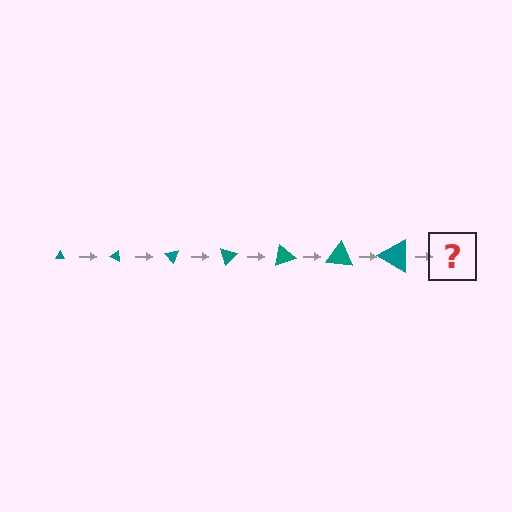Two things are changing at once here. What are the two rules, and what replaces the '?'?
The two rules are that the triangle grows larger each step and it rotates 25 degrees each step. The '?' should be a triangle, larger than the previous one and rotated 175 degrees from the start.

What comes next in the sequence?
The next element should be a triangle, larger than the previous one and rotated 175 degrees from the start.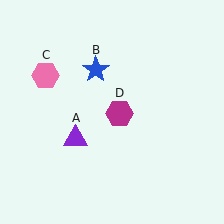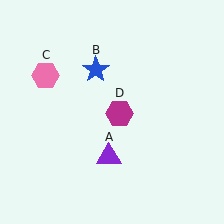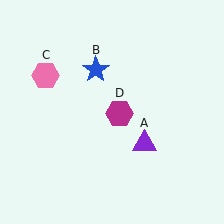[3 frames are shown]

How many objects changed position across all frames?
1 object changed position: purple triangle (object A).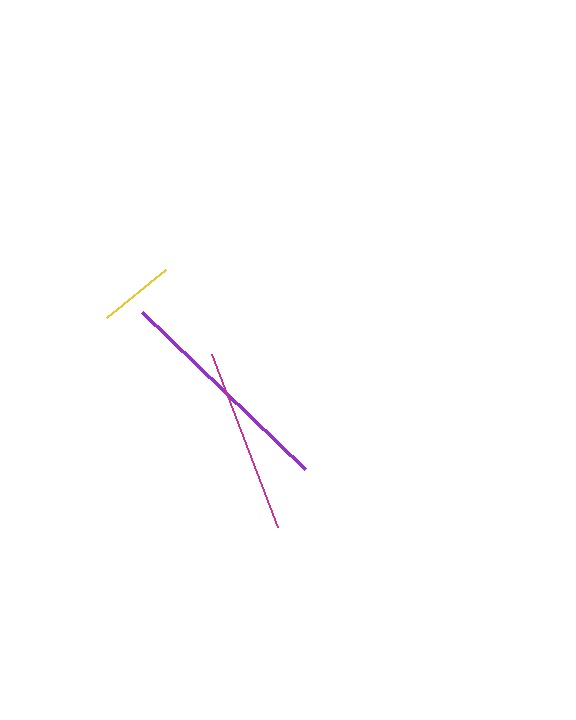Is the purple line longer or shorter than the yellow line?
The purple line is longer than the yellow line.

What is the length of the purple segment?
The purple segment is approximately 226 pixels long.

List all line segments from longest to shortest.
From longest to shortest: purple, magenta, yellow.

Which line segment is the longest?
The purple line is the longest at approximately 226 pixels.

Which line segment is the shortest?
The yellow line is the shortest at approximately 76 pixels.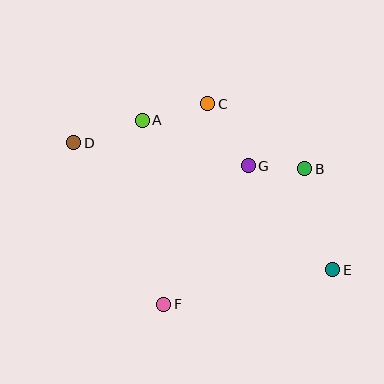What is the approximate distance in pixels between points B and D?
The distance between B and D is approximately 232 pixels.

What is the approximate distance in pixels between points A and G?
The distance between A and G is approximately 116 pixels.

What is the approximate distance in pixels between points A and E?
The distance between A and E is approximately 242 pixels.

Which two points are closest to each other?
Points B and G are closest to each other.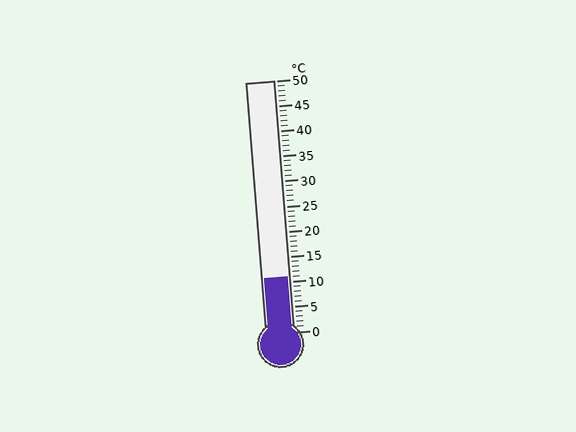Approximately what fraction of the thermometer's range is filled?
The thermometer is filled to approximately 20% of its range.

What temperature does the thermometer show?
The thermometer shows approximately 11°C.